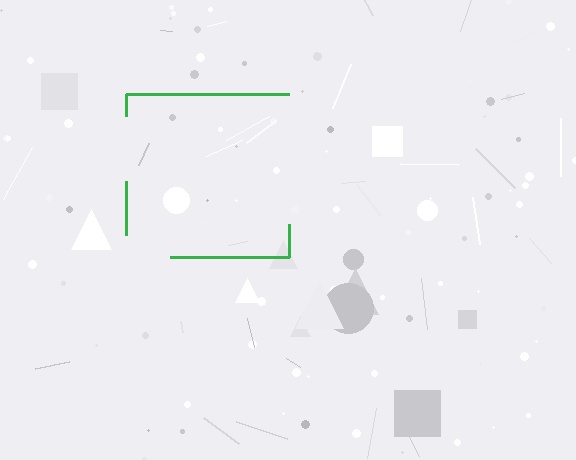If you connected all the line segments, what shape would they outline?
They would outline a square.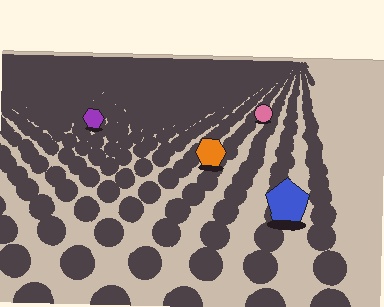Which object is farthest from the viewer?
The pink circle is farthest from the viewer. It appears smaller and the ground texture around it is denser.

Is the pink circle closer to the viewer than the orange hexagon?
No. The orange hexagon is closer — you can tell from the texture gradient: the ground texture is coarser near it.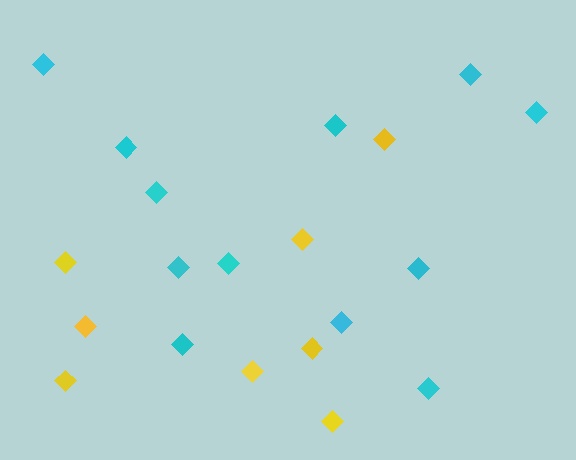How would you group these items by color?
There are 2 groups: one group of yellow diamonds (8) and one group of cyan diamonds (12).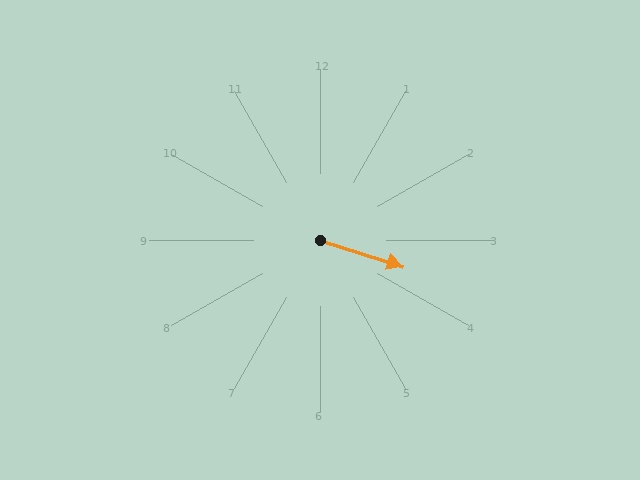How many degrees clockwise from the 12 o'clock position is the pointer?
Approximately 108 degrees.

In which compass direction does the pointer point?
East.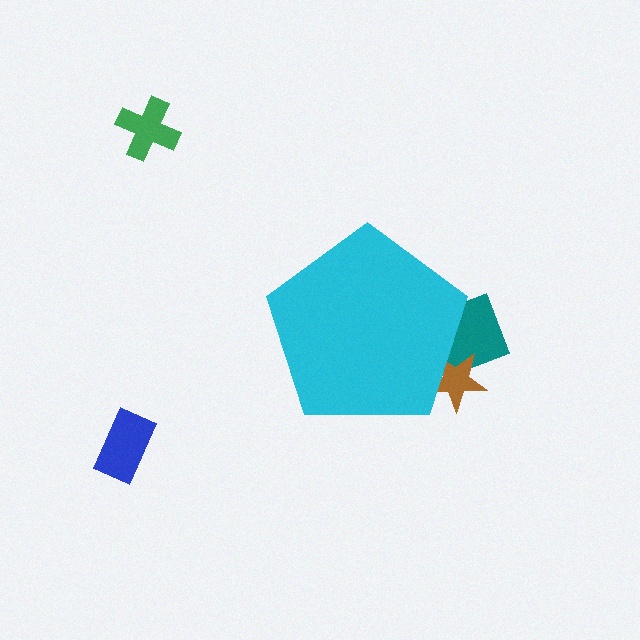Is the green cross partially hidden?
No, the green cross is fully visible.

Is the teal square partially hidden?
Yes, the teal square is partially hidden behind the cyan pentagon.